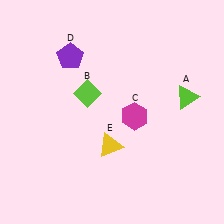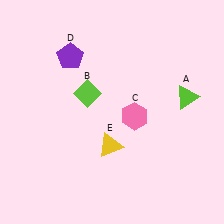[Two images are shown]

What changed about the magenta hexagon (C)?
In Image 1, C is magenta. In Image 2, it changed to pink.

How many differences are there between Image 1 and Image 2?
There is 1 difference between the two images.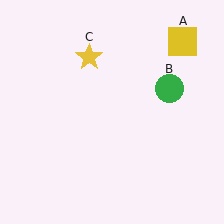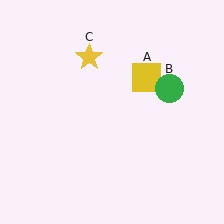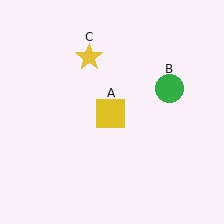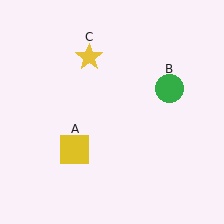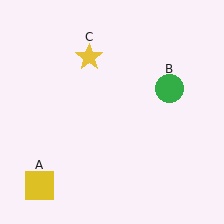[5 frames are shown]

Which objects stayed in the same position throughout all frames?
Green circle (object B) and yellow star (object C) remained stationary.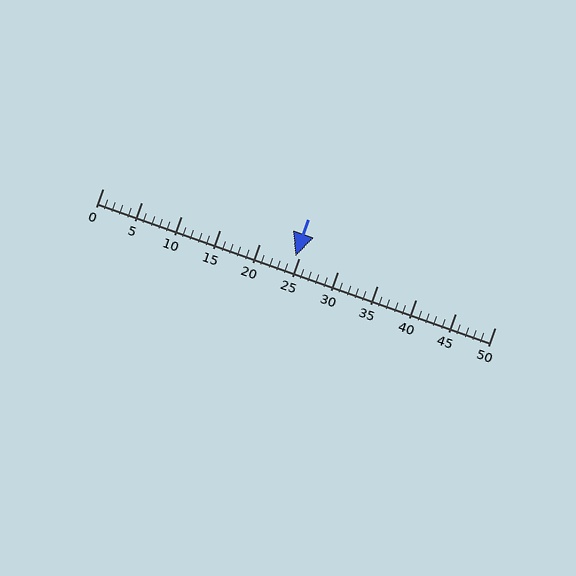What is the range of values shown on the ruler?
The ruler shows values from 0 to 50.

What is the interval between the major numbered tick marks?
The major tick marks are spaced 5 units apart.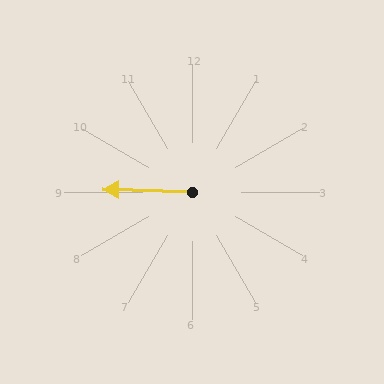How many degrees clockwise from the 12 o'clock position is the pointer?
Approximately 272 degrees.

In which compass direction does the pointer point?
West.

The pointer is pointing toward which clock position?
Roughly 9 o'clock.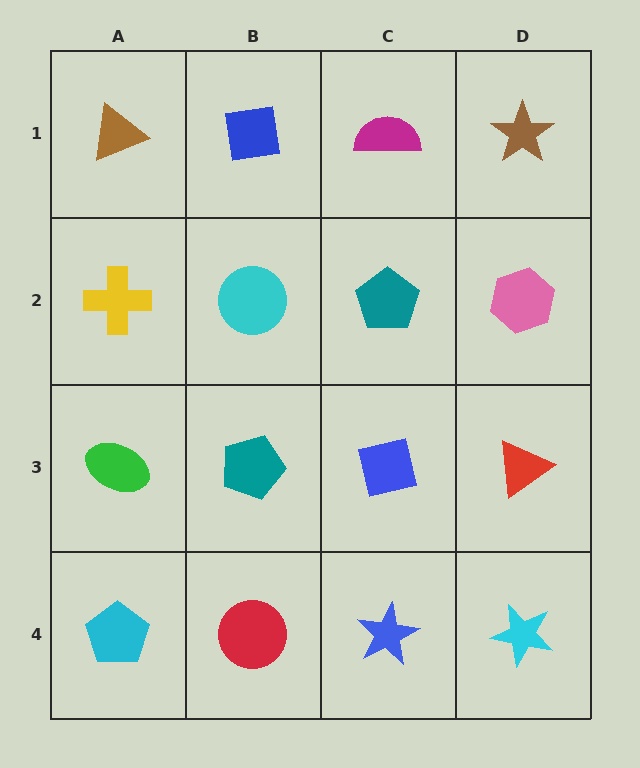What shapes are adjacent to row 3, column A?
A yellow cross (row 2, column A), a cyan pentagon (row 4, column A), a teal pentagon (row 3, column B).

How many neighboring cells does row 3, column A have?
3.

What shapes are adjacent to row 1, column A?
A yellow cross (row 2, column A), a blue square (row 1, column B).